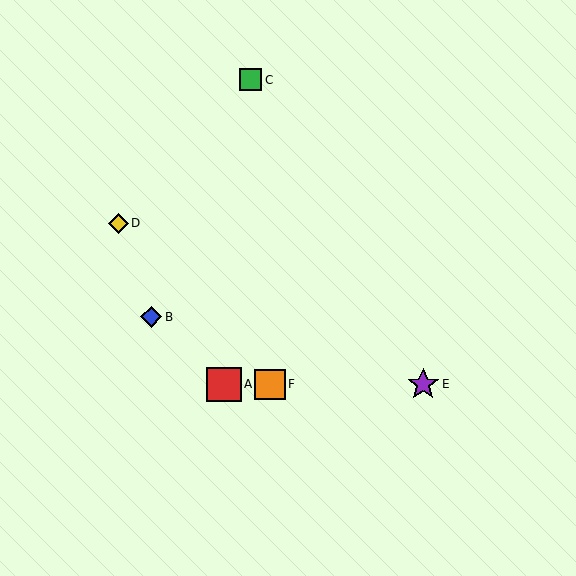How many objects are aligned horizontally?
3 objects (A, E, F) are aligned horizontally.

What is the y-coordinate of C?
Object C is at y≈80.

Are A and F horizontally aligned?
Yes, both are at y≈384.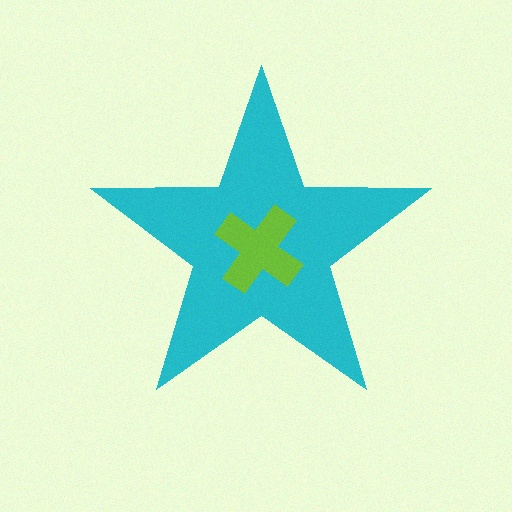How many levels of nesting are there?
2.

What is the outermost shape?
The cyan star.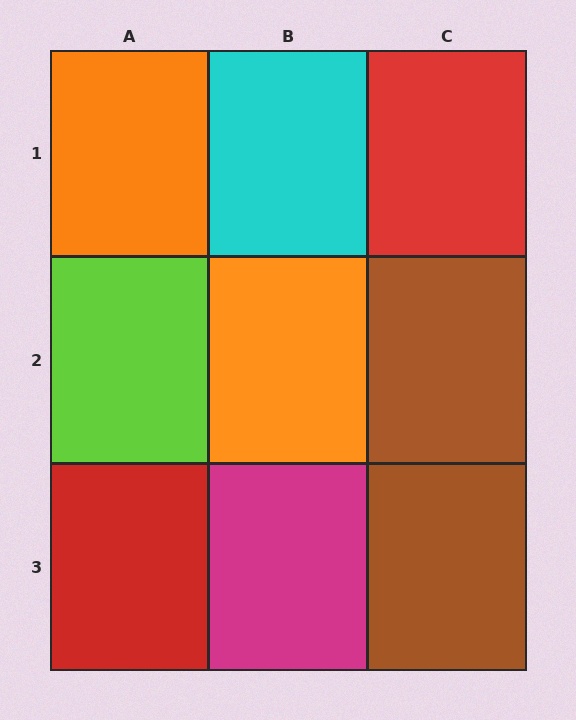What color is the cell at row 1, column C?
Red.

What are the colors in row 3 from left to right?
Red, magenta, brown.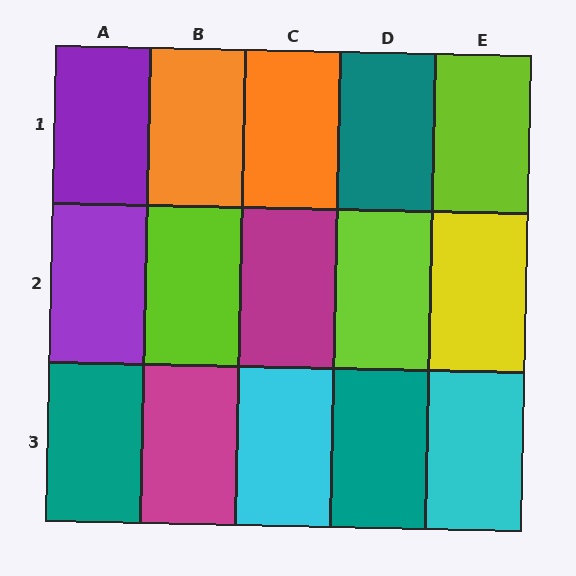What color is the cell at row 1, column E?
Lime.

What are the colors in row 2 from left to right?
Purple, lime, magenta, lime, yellow.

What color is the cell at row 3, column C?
Cyan.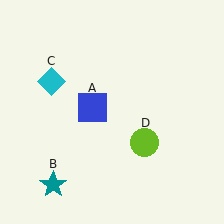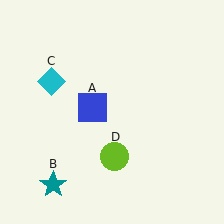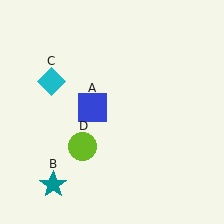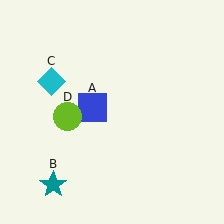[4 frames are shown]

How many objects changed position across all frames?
1 object changed position: lime circle (object D).